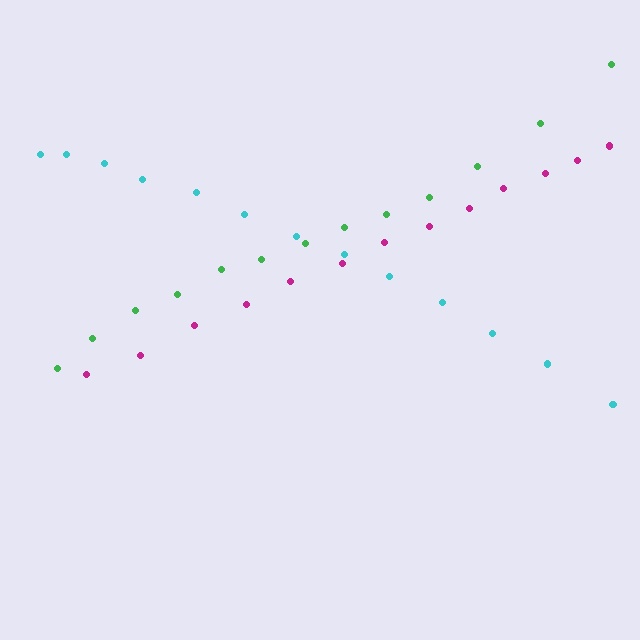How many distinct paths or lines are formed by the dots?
There are 3 distinct paths.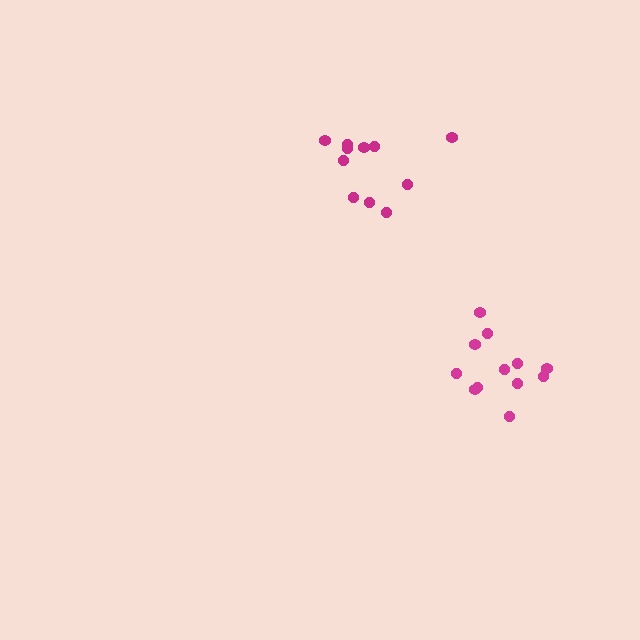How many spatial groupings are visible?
There are 2 spatial groupings.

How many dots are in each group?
Group 1: 11 dots, Group 2: 12 dots (23 total).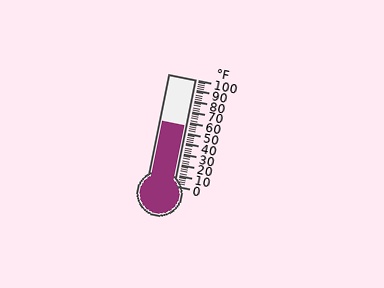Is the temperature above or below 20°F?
The temperature is above 20°F.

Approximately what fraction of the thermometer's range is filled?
The thermometer is filled to approximately 55% of its range.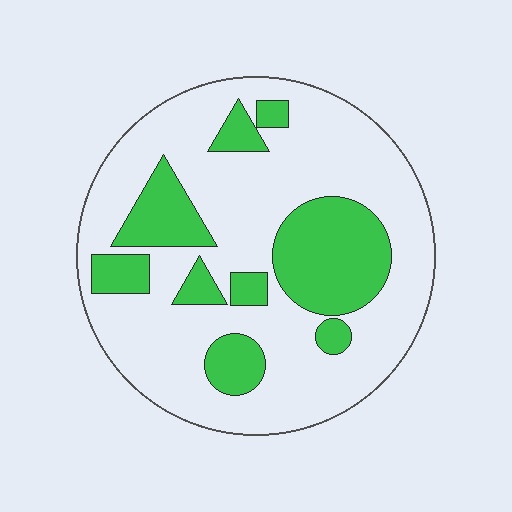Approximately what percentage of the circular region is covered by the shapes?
Approximately 30%.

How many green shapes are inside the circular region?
9.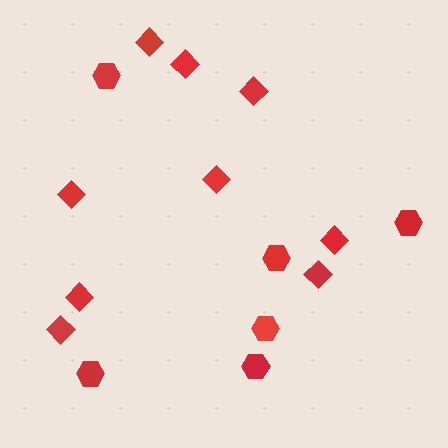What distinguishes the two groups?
There are 2 groups: one group of hexagons (6) and one group of diamonds (9).